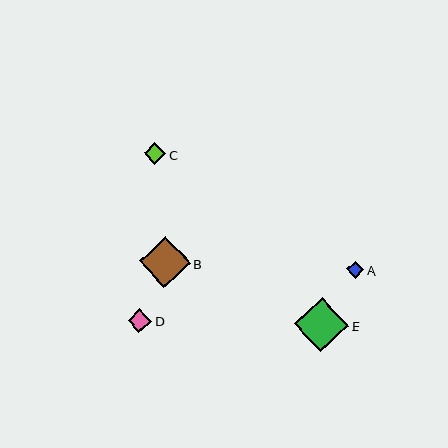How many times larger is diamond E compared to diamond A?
Diamond E is approximately 3.2 times the size of diamond A.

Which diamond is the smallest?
Diamond A is the smallest with a size of approximately 17 pixels.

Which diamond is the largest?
Diamond E is the largest with a size of approximately 54 pixels.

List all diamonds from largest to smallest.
From largest to smallest: E, B, D, C, A.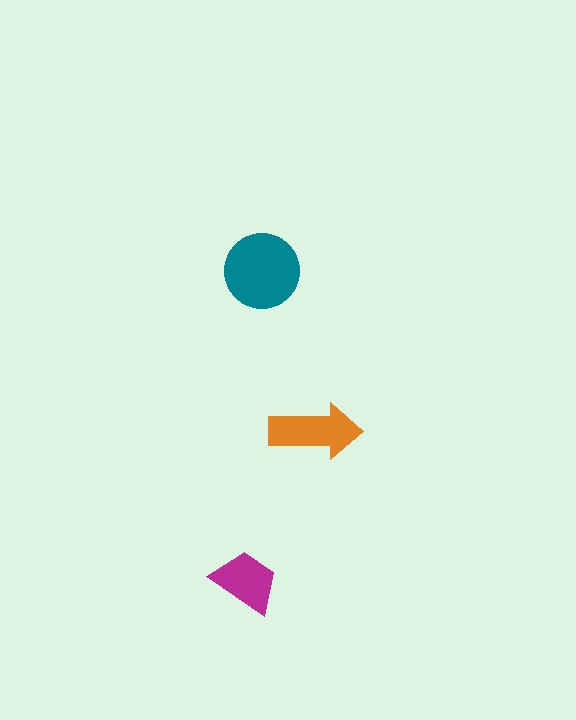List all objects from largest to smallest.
The teal circle, the orange arrow, the magenta trapezoid.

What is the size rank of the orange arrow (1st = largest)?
2nd.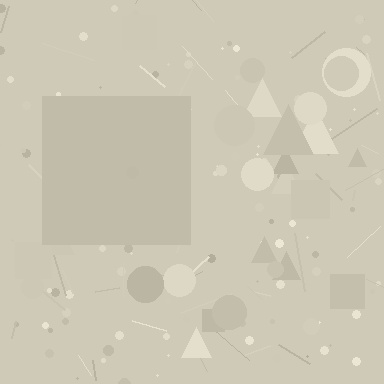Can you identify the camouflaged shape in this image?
The camouflaged shape is a square.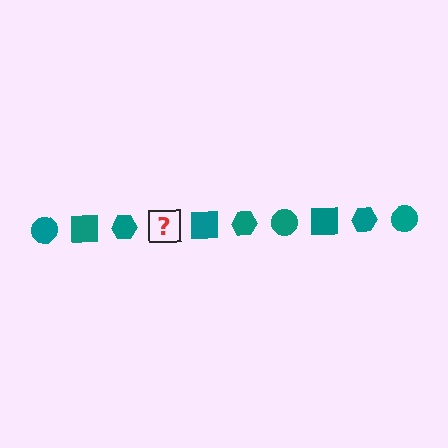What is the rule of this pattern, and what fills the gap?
The rule is that the pattern cycles through circle, square, hexagon shapes in teal. The gap should be filled with a teal circle.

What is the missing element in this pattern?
The missing element is a teal circle.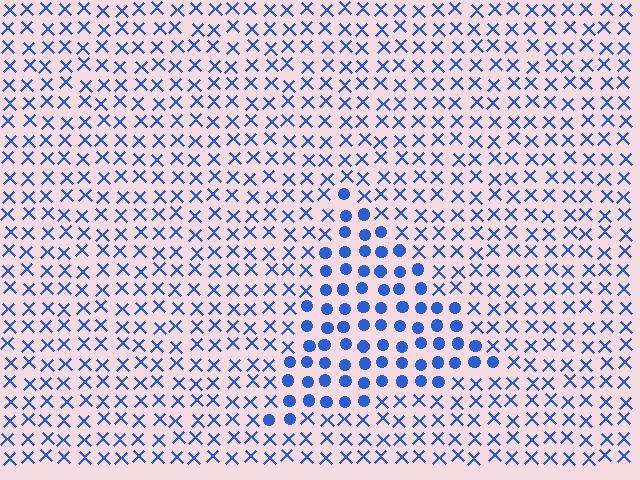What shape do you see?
I see a triangle.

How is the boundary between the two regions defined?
The boundary is defined by a change in element shape: circles inside vs. X marks outside. All elements share the same color and spacing.